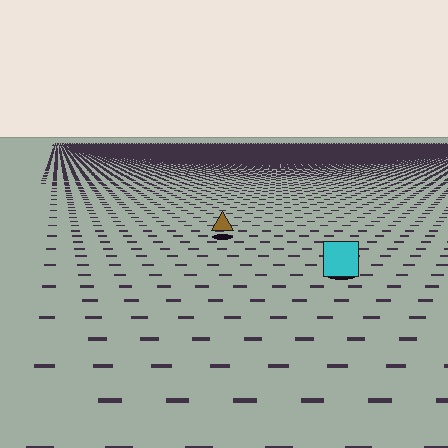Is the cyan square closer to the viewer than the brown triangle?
Yes. The cyan square is closer — you can tell from the texture gradient: the ground texture is coarser near it.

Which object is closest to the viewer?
The cyan square is closest. The texture marks near it are larger and more spread out.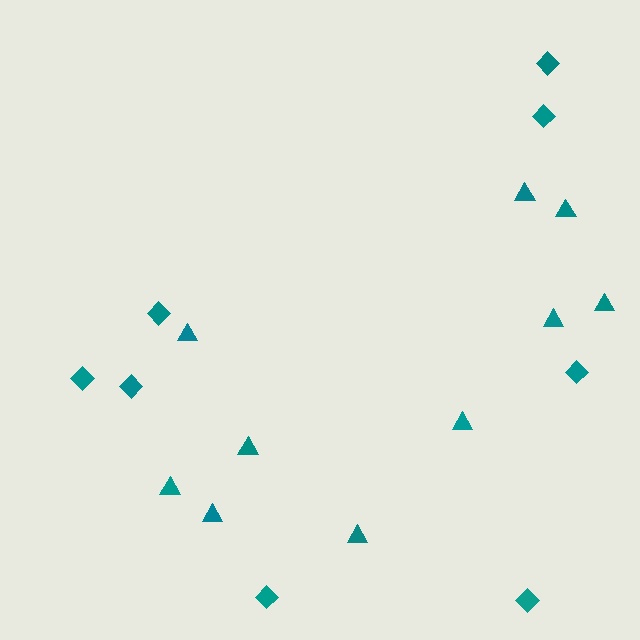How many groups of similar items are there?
There are 2 groups: one group of triangles (10) and one group of diamonds (8).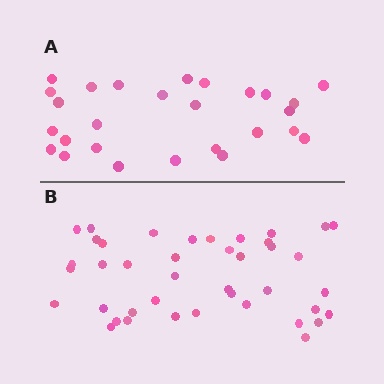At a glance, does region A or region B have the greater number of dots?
Region B (the bottom region) has more dots.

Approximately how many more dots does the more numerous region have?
Region B has approximately 15 more dots than region A.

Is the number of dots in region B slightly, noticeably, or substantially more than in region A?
Region B has substantially more. The ratio is roughly 1.5 to 1.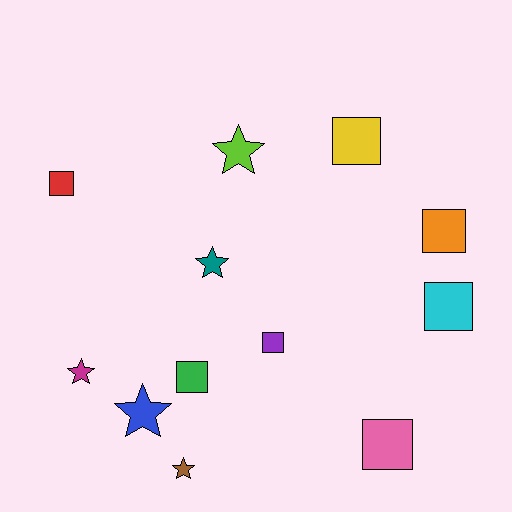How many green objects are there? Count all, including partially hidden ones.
There is 1 green object.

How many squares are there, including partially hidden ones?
There are 7 squares.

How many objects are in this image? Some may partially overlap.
There are 12 objects.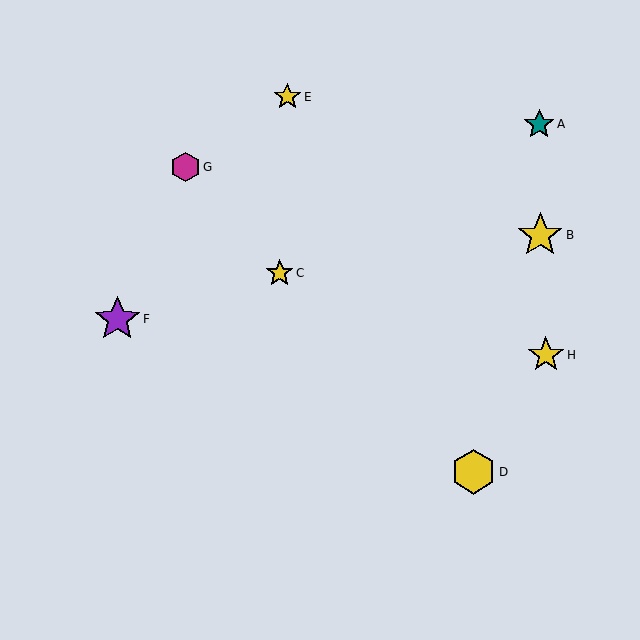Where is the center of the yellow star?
The center of the yellow star is at (540, 235).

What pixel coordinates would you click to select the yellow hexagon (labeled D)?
Click at (474, 472) to select the yellow hexagon D.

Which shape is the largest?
The purple star (labeled F) is the largest.